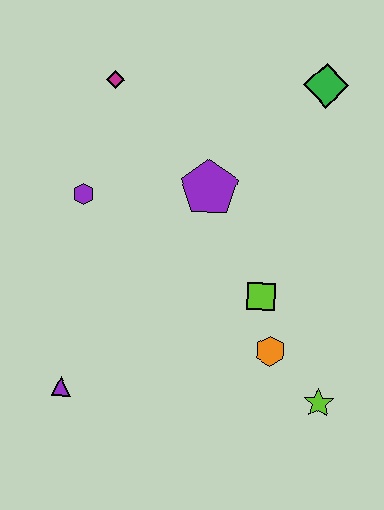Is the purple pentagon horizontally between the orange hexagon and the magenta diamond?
Yes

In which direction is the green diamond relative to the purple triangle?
The green diamond is above the purple triangle.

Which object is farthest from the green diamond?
The purple triangle is farthest from the green diamond.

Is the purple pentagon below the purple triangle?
No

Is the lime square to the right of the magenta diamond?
Yes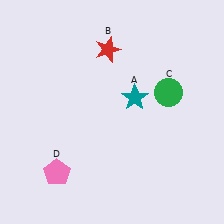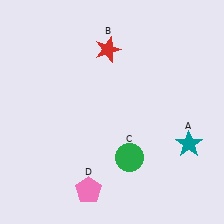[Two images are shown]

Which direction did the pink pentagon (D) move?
The pink pentagon (D) moved right.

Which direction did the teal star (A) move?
The teal star (A) moved right.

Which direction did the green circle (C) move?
The green circle (C) moved down.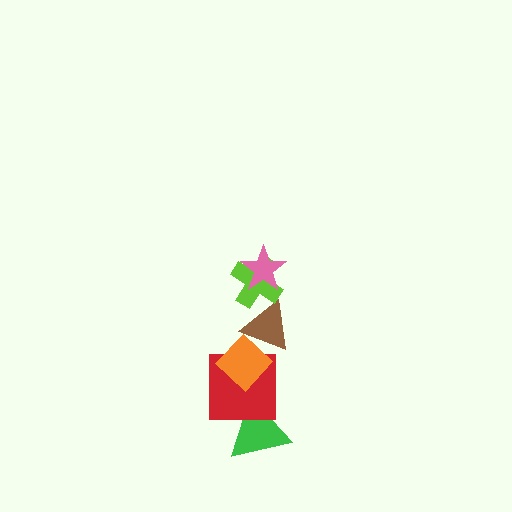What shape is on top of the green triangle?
The red square is on top of the green triangle.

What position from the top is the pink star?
The pink star is 1st from the top.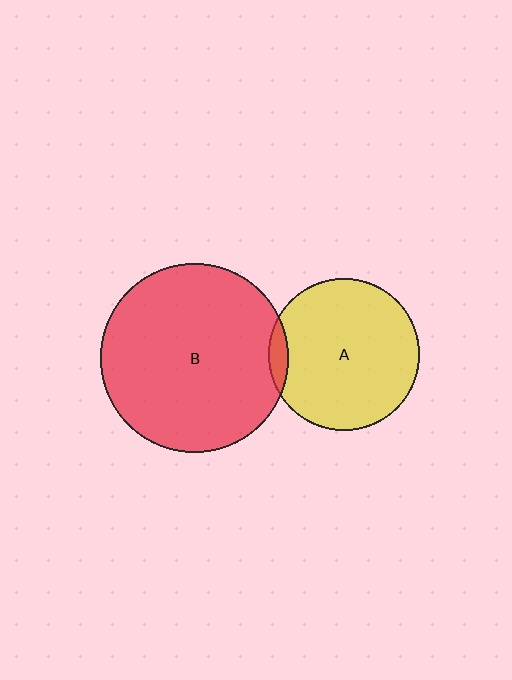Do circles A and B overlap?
Yes.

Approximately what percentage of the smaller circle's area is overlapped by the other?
Approximately 5%.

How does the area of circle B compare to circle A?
Approximately 1.5 times.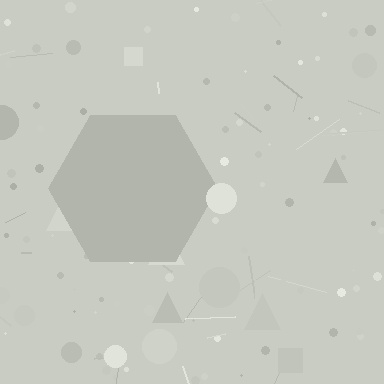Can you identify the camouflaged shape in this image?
The camouflaged shape is a hexagon.